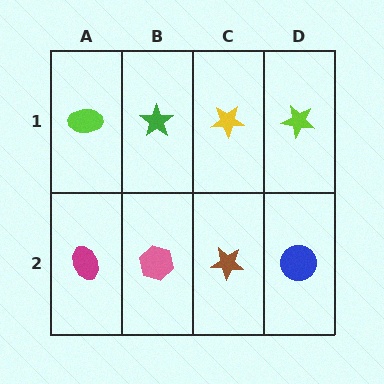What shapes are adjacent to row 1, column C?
A brown star (row 2, column C), a green star (row 1, column B), a lime star (row 1, column D).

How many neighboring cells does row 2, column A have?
2.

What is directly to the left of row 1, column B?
A lime ellipse.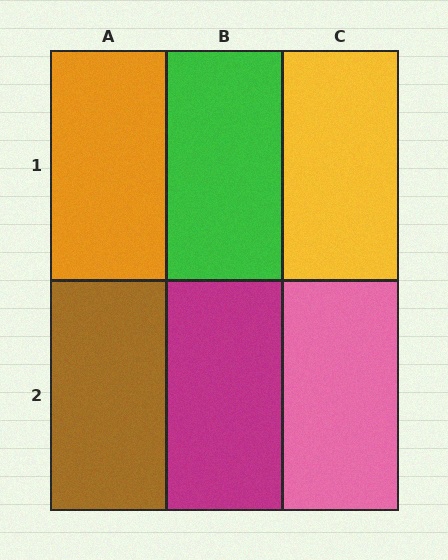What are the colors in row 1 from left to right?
Orange, green, yellow.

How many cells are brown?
1 cell is brown.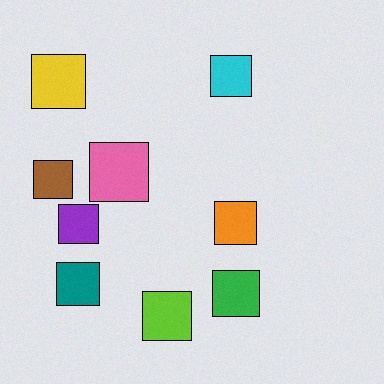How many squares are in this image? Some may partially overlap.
There are 9 squares.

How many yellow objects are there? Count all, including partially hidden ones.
There is 1 yellow object.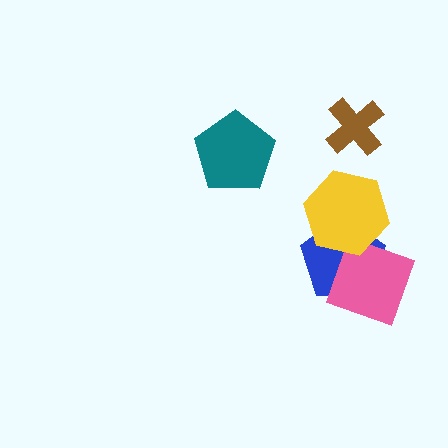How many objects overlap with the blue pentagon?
2 objects overlap with the blue pentagon.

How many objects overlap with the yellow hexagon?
1 object overlaps with the yellow hexagon.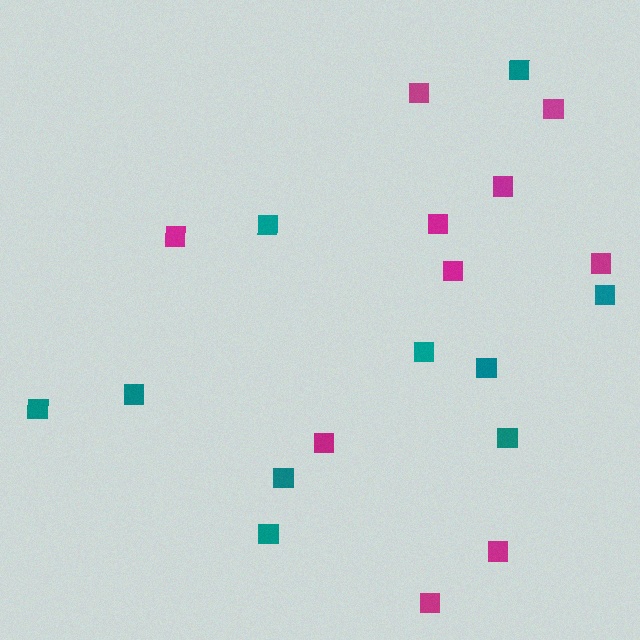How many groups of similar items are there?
There are 2 groups: one group of magenta squares (10) and one group of teal squares (10).